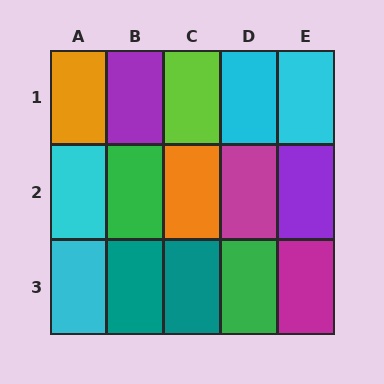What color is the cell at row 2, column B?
Green.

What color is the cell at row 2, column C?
Orange.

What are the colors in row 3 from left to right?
Cyan, teal, teal, green, magenta.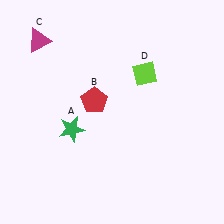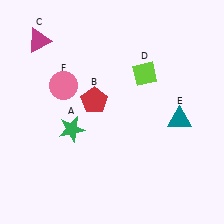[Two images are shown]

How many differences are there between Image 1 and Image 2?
There are 2 differences between the two images.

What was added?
A teal triangle (E), a pink circle (F) were added in Image 2.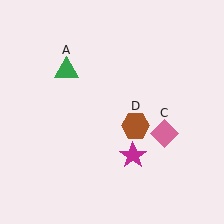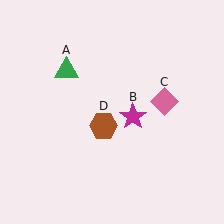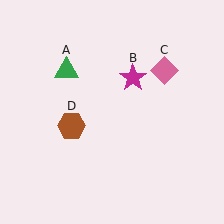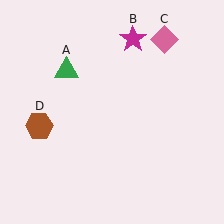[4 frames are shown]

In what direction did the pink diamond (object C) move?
The pink diamond (object C) moved up.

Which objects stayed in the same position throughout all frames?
Green triangle (object A) remained stationary.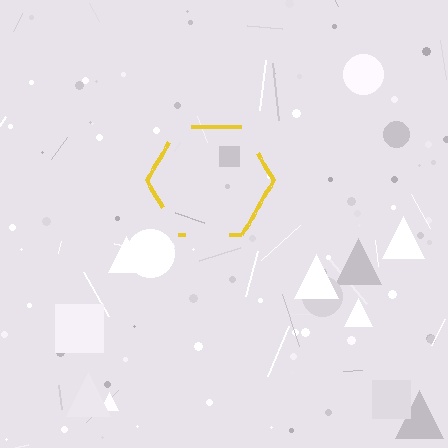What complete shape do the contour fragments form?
The contour fragments form a hexagon.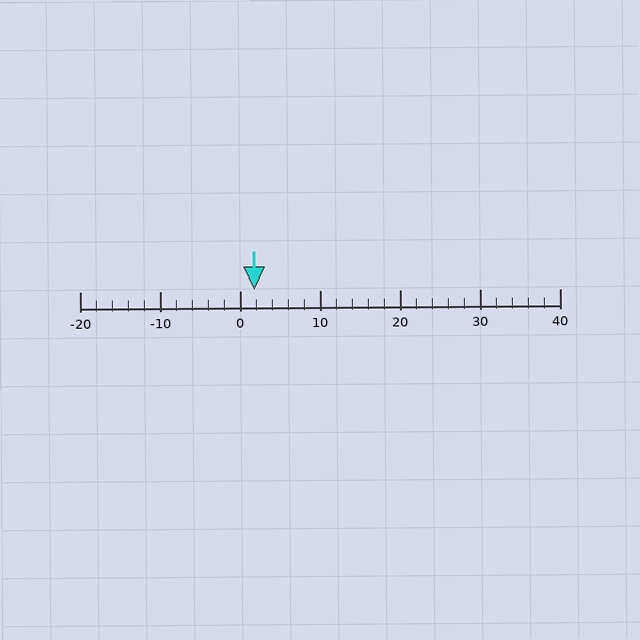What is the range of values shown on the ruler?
The ruler shows values from -20 to 40.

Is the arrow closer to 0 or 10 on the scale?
The arrow is closer to 0.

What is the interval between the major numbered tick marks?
The major tick marks are spaced 10 units apart.